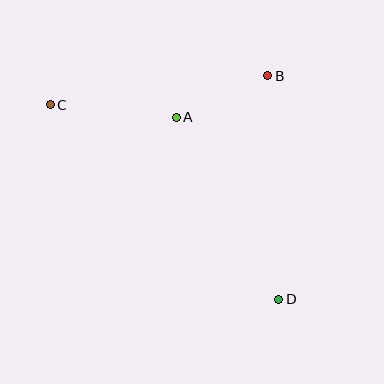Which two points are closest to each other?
Points A and B are closest to each other.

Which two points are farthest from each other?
Points C and D are farthest from each other.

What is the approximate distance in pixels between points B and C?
The distance between B and C is approximately 219 pixels.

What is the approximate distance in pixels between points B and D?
The distance between B and D is approximately 224 pixels.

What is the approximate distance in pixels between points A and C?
The distance between A and C is approximately 126 pixels.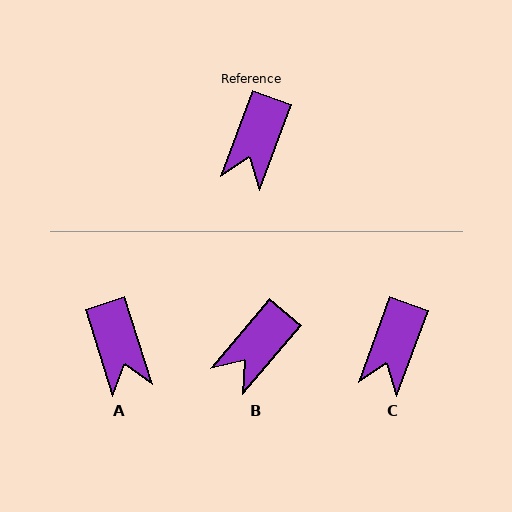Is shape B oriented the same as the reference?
No, it is off by about 20 degrees.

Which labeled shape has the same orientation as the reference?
C.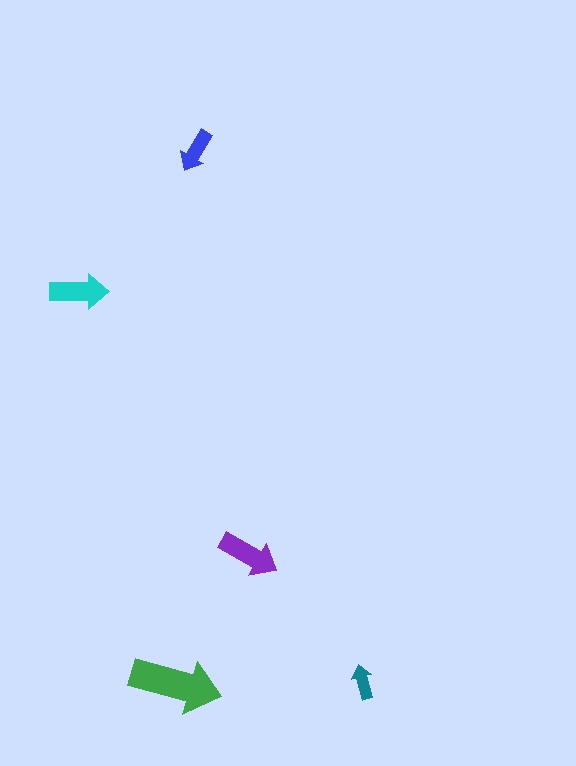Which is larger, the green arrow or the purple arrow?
The green one.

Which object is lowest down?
The green arrow is bottommost.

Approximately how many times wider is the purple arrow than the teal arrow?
About 2 times wider.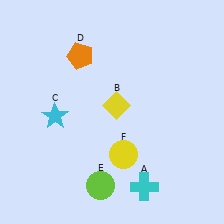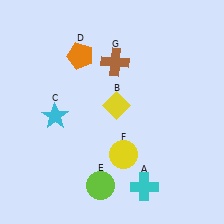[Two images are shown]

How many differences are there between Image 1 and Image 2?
There is 1 difference between the two images.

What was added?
A brown cross (G) was added in Image 2.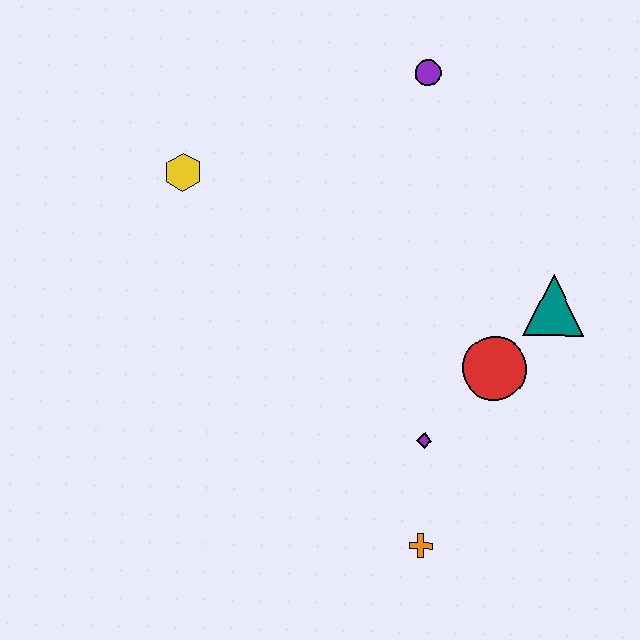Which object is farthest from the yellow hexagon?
The orange cross is farthest from the yellow hexagon.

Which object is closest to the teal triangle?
The red circle is closest to the teal triangle.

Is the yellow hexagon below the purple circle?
Yes